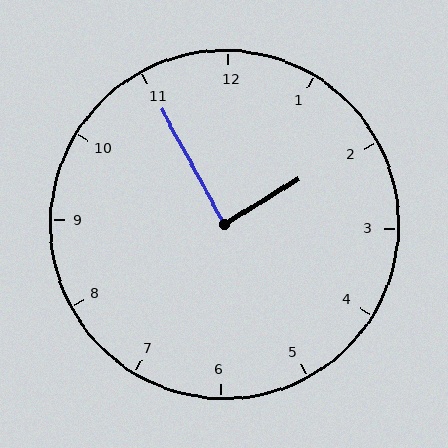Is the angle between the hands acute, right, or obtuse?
It is right.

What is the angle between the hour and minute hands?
Approximately 88 degrees.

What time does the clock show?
1:55.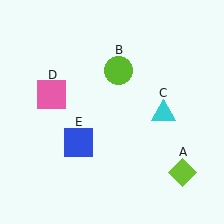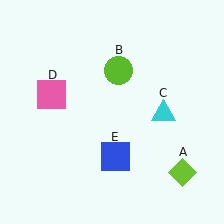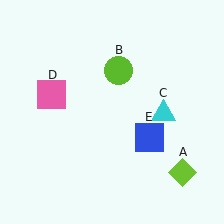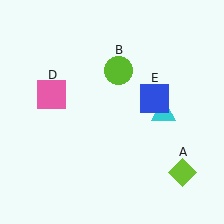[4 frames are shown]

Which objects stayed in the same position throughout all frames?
Lime diamond (object A) and lime circle (object B) and cyan triangle (object C) and pink square (object D) remained stationary.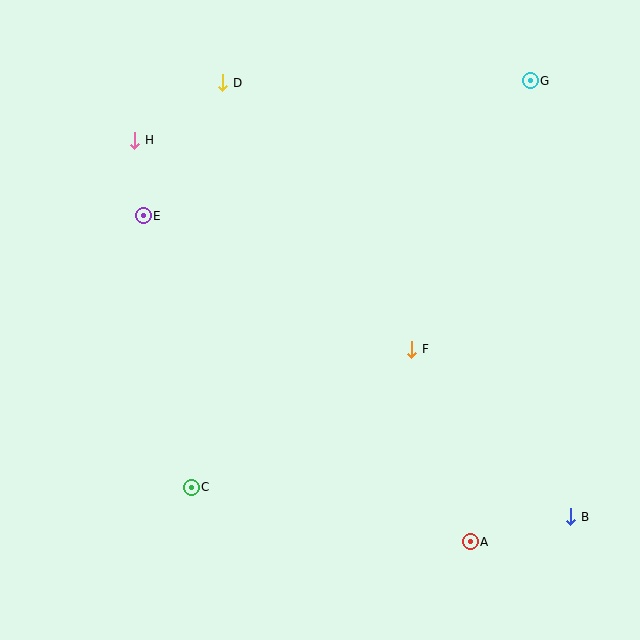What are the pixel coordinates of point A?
Point A is at (470, 542).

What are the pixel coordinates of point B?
Point B is at (571, 517).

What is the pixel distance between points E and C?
The distance between E and C is 276 pixels.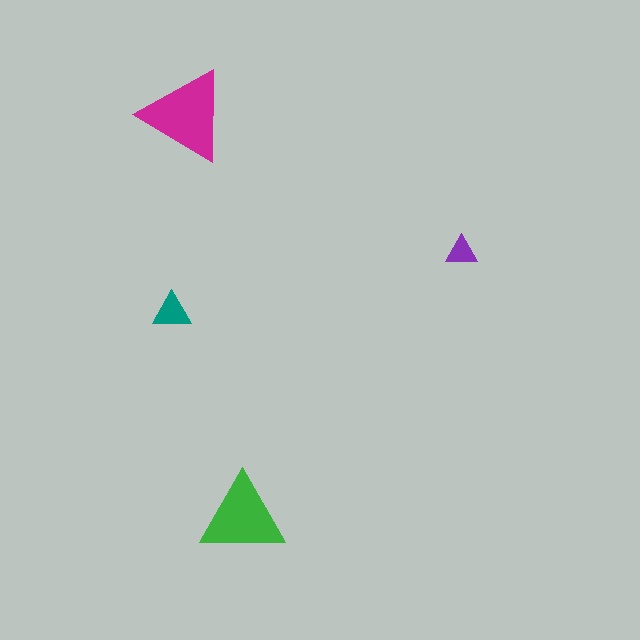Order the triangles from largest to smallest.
the magenta one, the green one, the teal one, the purple one.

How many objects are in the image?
There are 4 objects in the image.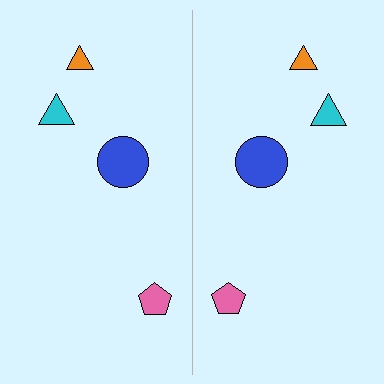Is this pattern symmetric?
Yes, this pattern has bilateral (reflection) symmetry.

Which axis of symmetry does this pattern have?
The pattern has a vertical axis of symmetry running through the center of the image.